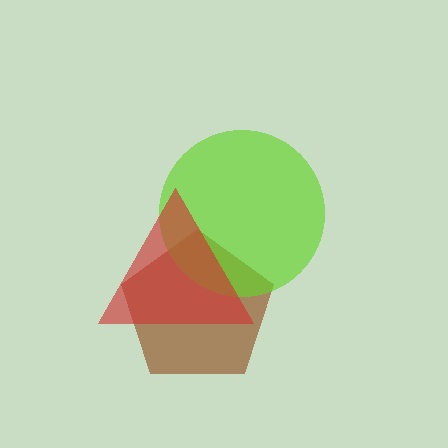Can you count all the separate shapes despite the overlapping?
Yes, there are 3 separate shapes.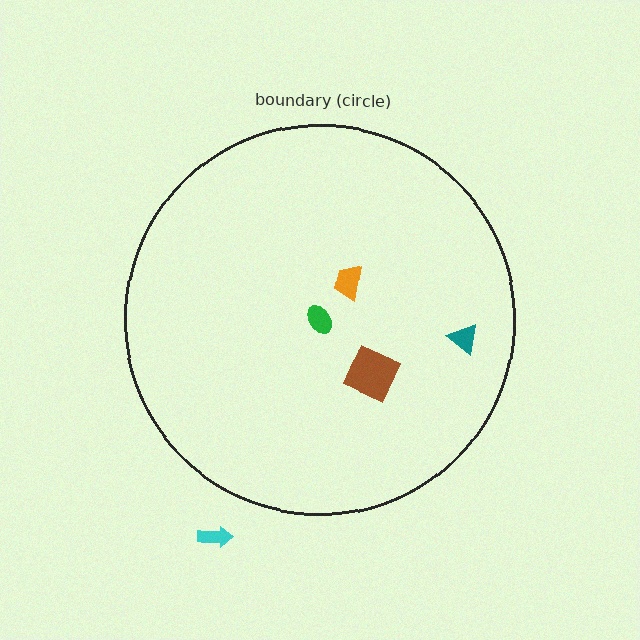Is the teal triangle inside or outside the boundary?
Inside.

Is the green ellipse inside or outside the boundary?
Inside.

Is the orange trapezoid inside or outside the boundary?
Inside.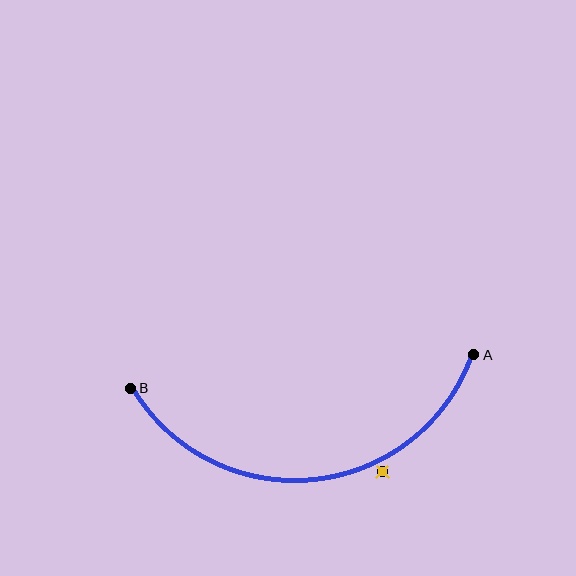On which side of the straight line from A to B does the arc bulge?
The arc bulges below the straight line connecting A and B.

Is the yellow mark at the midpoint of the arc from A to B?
No — the yellow mark does not lie on the arc at all. It sits slightly outside the curve.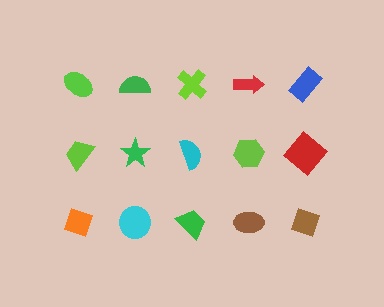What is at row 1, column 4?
A red arrow.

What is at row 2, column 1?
A lime trapezoid.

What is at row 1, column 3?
A lime cross.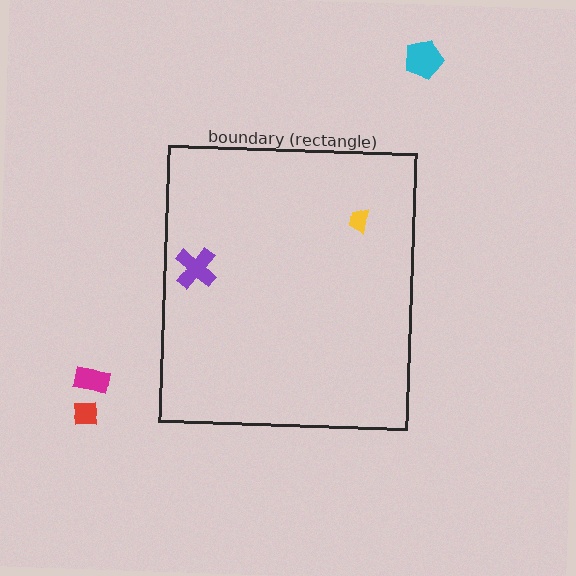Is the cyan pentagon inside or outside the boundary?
Outside.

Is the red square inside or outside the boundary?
Outside.